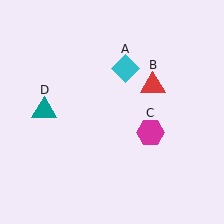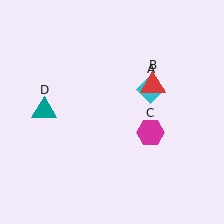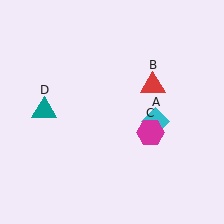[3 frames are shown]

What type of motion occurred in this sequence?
The cyan diamond (object A) rotated clockwise around the center of the scene.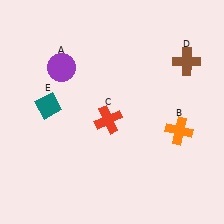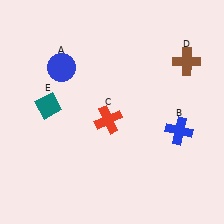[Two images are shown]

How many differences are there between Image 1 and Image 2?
There are 2 differences between the two images.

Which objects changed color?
A changed from purple to blue. B changed from orange to blue.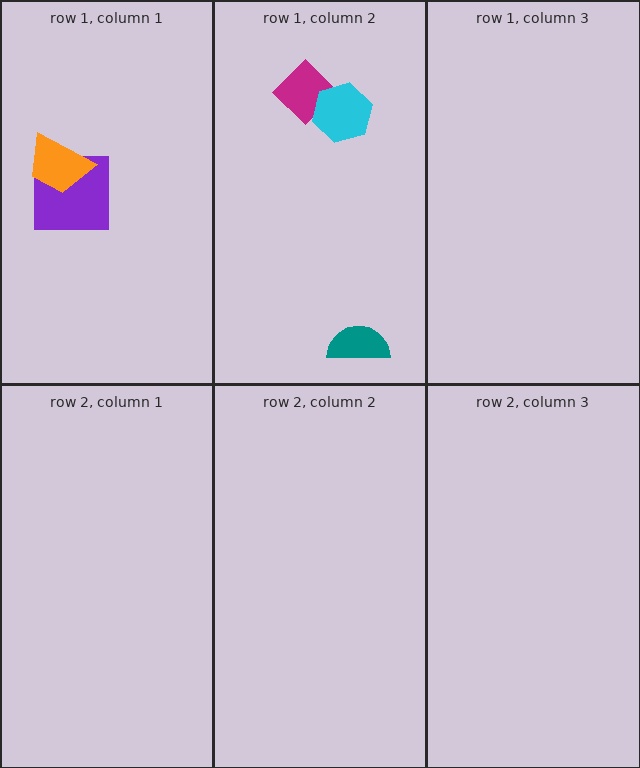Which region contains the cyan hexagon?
The row 1, column 2 region.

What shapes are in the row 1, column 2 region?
The magenta diamond, the cyan hexagon, the teal semicircle.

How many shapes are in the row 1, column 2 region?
3.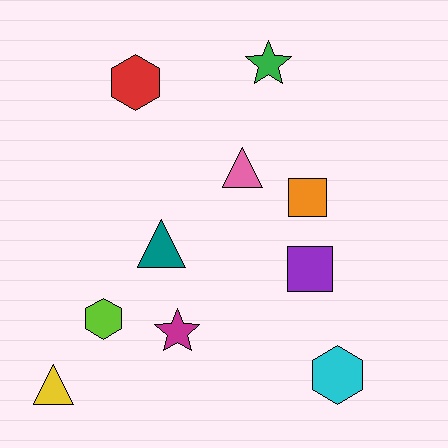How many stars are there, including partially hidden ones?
There are 2 stars.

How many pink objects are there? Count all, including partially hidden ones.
There is 1 pink object.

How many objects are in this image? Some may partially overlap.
There are 10 objects.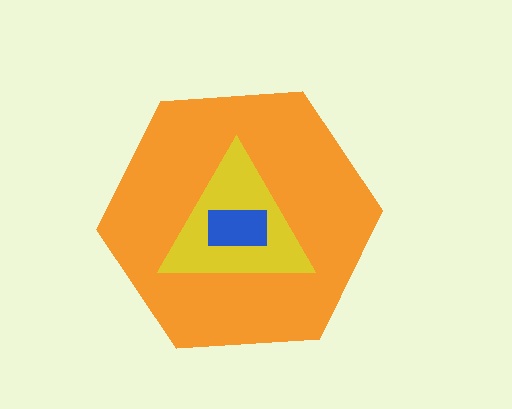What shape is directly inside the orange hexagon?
The yellow triangle.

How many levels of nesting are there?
3.